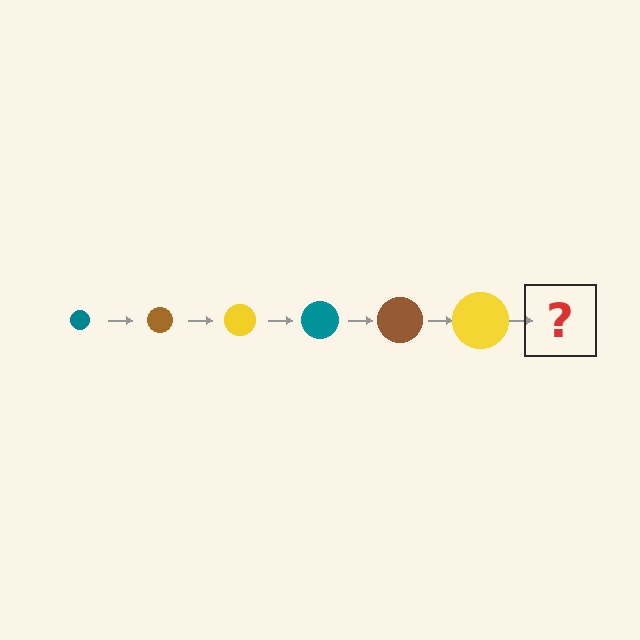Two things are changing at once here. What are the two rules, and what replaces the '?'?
The two rules are that the circle grows larger each step and the color cycles through teal, brown, and yellow. The '?' should be a teal circle, larger than the previous one.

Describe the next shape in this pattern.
It should be a teal circle, larger than the previous one.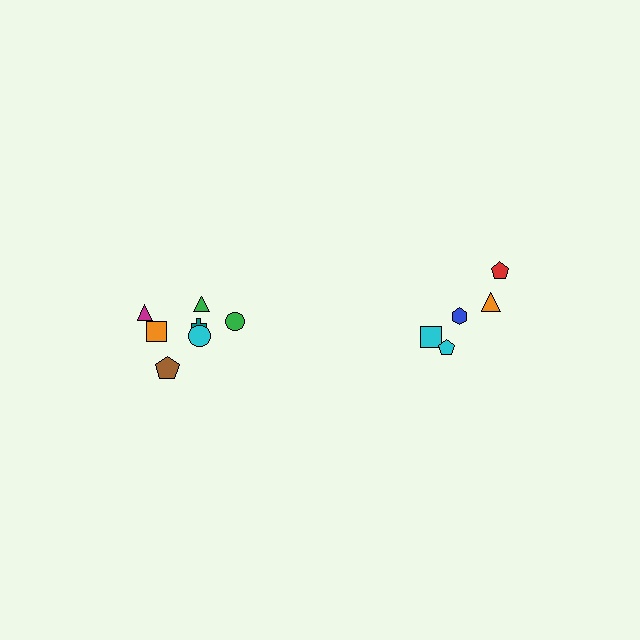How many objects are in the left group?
There are 7 objects.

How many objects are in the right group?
There are 5 objects.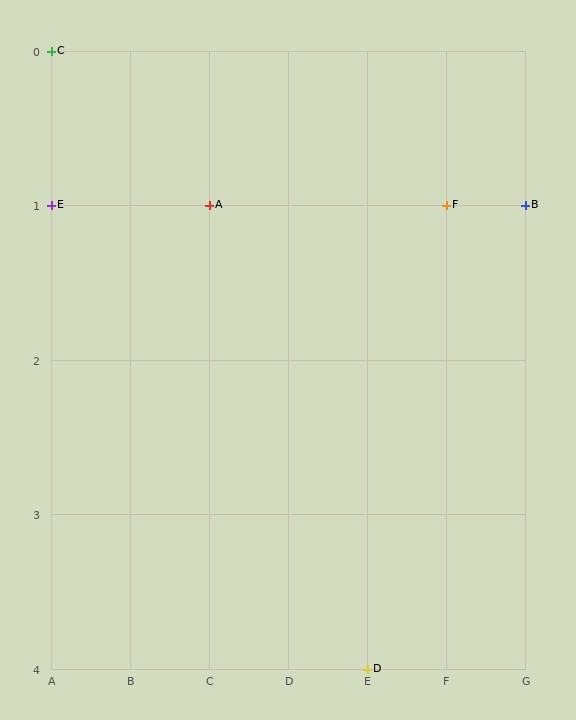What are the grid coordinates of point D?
Point D is at grid coordinates (E, 4).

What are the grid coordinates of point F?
Point F is at grid coordinates (F, 1).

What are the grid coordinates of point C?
Point C is at grid coordinates (A, 0).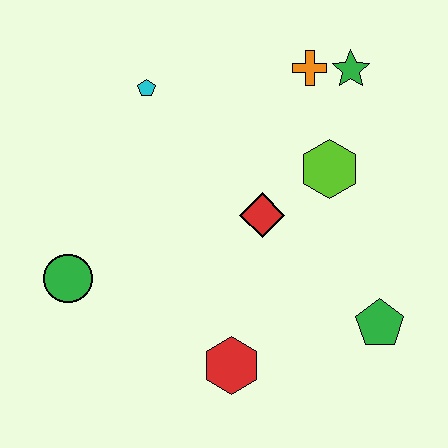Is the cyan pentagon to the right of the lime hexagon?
No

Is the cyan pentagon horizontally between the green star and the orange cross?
No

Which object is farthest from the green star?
The green circle is farthest from the green star.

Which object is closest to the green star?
The orange cross is closest to the green star.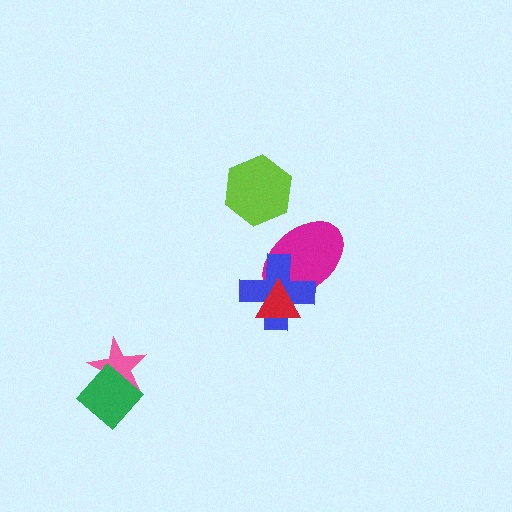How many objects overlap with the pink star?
1 object overlaps with the pink star.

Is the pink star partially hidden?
Yes, it is partially covered by another shape.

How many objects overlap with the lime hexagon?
0 objects overlap with the lime hexagon.